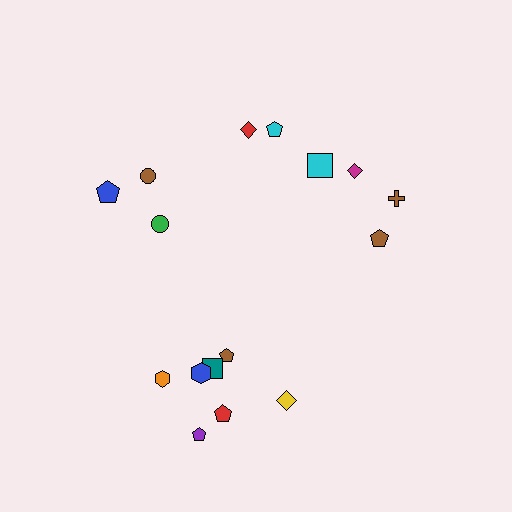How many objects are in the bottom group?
There are 7 objects.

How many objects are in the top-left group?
There are 3 objects.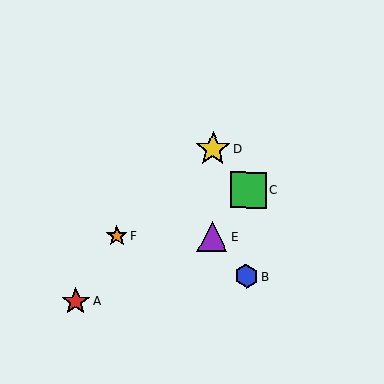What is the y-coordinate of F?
Object F is at y≈236.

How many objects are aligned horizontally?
2 objects (E, F) are aligned horizontally.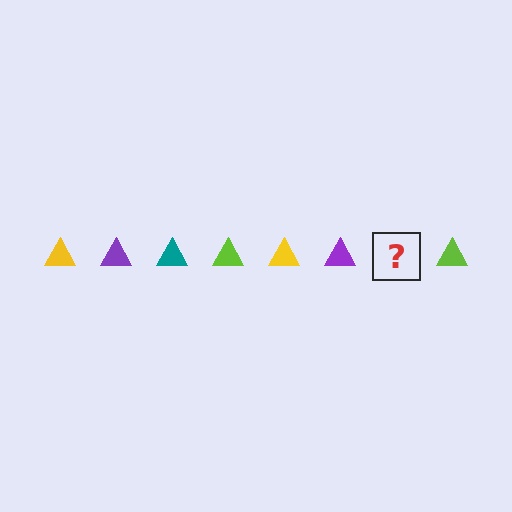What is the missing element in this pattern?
The missing element is a teal triangle.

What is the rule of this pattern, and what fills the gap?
The rule is that the pattern cycles through yellow, purple, teal, lime triangles. The gap should be filled with a teal triangle.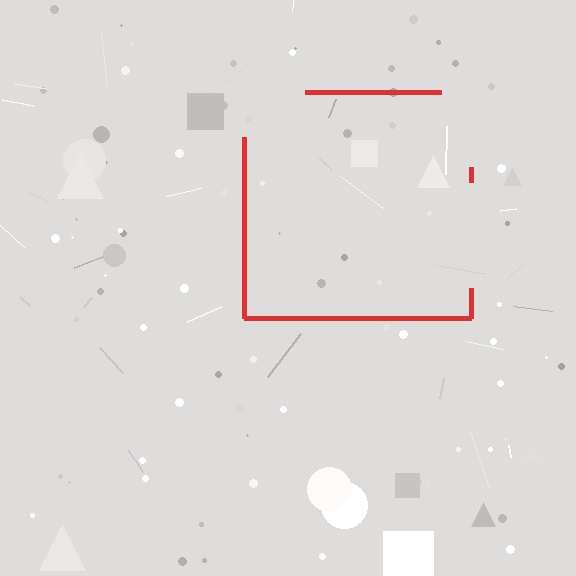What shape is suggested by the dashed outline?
The dashed outline suggests a square.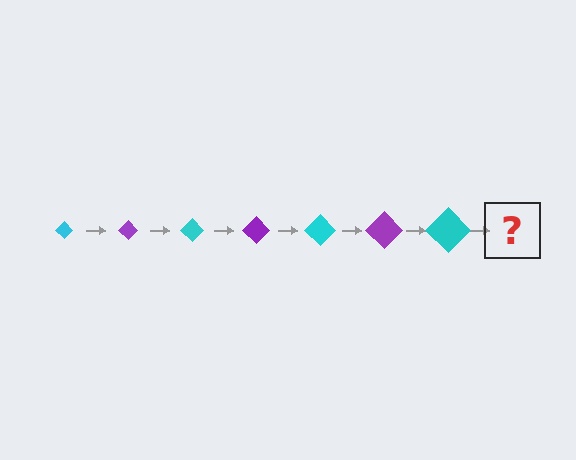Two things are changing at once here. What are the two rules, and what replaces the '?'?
The two rules are that the diamond grows larger each step and the color cycles through cyan and purple. The '?' should be a purple diamond, larger than the previous one.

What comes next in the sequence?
The next element should be a purple diamond, larger than the previous one.